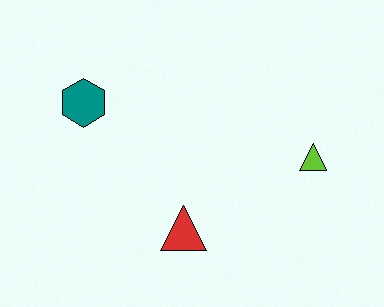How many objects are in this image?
There are 3 objects.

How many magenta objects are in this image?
There are no magenta objects.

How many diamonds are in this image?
There are no diamonds.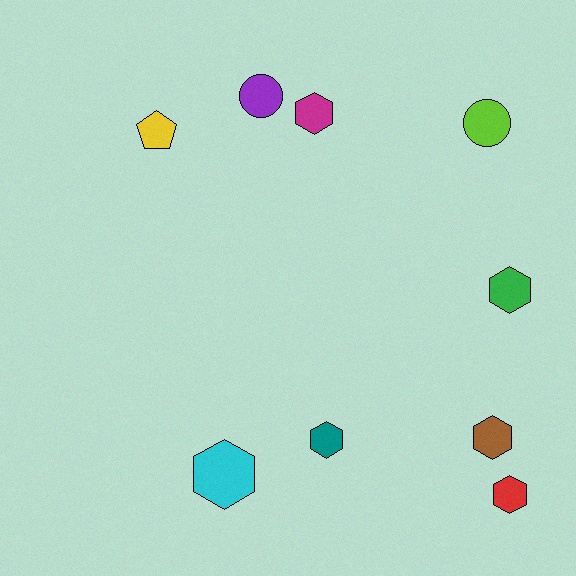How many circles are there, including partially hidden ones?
There are 2 circles.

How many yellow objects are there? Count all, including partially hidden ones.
There is 1 yellow object.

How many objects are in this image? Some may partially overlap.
There are 9 objects.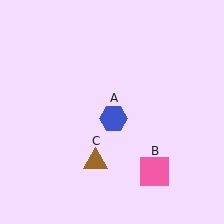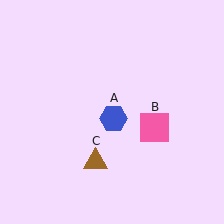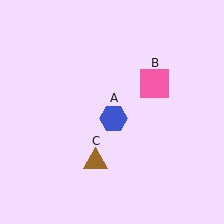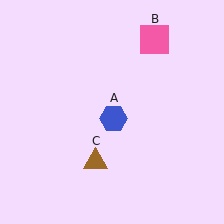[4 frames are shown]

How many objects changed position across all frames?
1 object changed position: pink square (object B).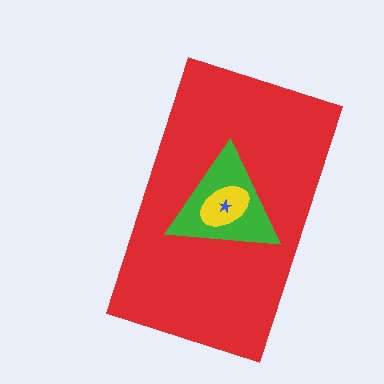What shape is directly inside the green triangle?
The yellow ellipse.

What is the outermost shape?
The red rectangle.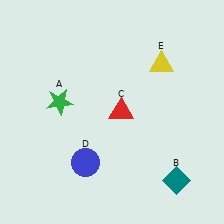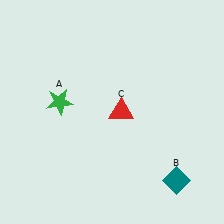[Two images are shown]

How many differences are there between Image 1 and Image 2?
There are 2 differences between the two images.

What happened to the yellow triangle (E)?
The yellow triangle (E) was removed in Image 2. It was in the top-right area of Image 1.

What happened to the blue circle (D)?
The blue circle (D) was removed in Image 2. It was in the bottom-left area of Image 1.